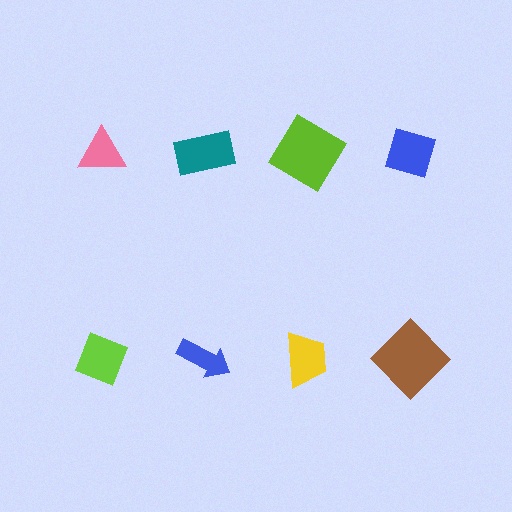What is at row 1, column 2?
A teal rectangle.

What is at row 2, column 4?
A brown diamond.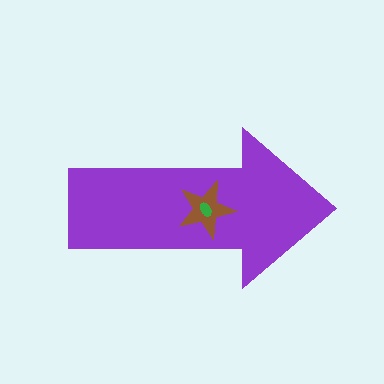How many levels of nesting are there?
3.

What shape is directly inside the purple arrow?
The brown star.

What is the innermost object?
The green ellipse.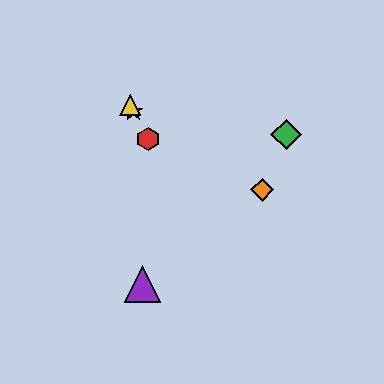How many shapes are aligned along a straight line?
3 shapes (the red hexagon, the blue star, the yellow triangle) are aligned along a straight line.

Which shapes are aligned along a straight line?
The red hexagon, the blue star, the yellow triangle are aligned along a straight line.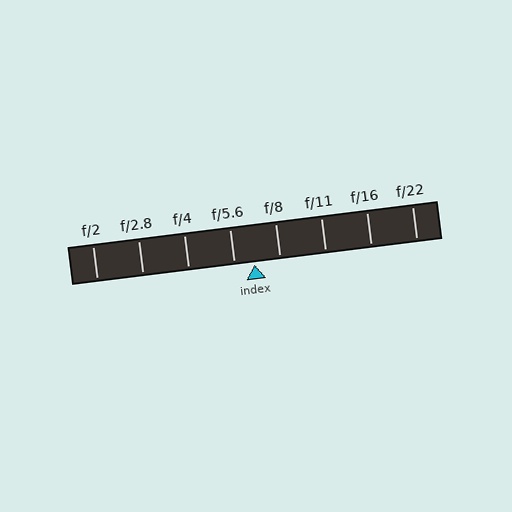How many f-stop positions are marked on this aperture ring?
There are 8 f-stop positions marked.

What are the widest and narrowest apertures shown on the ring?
The widest aperture shown is f/2 and the narrowest is f/22.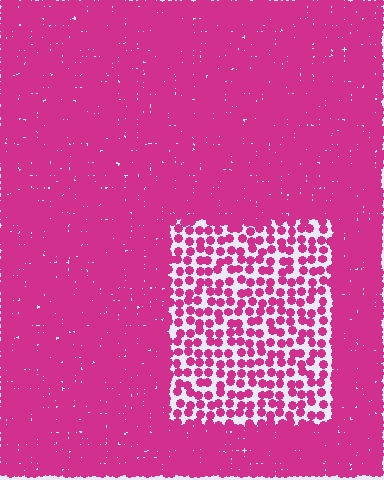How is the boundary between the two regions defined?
The boundary is defined by a change in element density (approximately 2.7x ratio). All elements are the same color, size, and shape.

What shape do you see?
I see a rectangle.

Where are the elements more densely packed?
The elements are more densely packed outside the rectangle boundary.